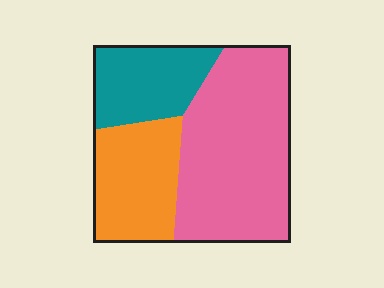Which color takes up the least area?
Teal, at roughly 20%.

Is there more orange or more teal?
Orange.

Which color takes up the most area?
Pink, at roughly 50%.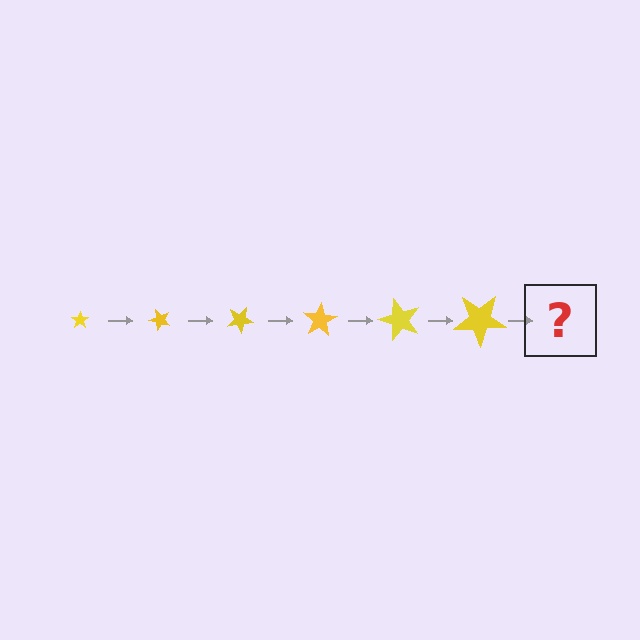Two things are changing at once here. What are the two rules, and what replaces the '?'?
The two rules are that the star grows larger each step and it rotates 50 degrees each step. The '?' should be a star, larger than the previous one and rotated 300 degrees from the start.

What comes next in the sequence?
The next element should be a star, larger than the previous one and rotated 300 degrees from the start.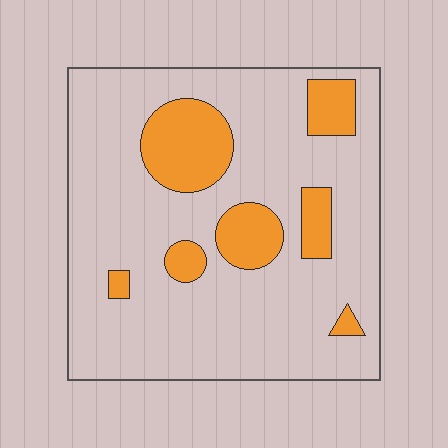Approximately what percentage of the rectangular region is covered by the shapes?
Approximately 20%.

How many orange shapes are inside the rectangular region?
7.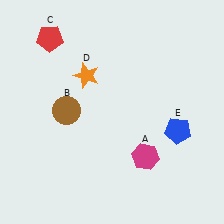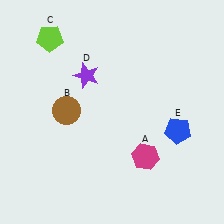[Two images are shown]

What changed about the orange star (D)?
In Image 1, D is orange. In Image 2, it changed to purple.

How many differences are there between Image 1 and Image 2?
There are 2 differences between the two images.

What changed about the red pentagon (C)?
In Image 1, C is red. In Image 2, it changed to lime.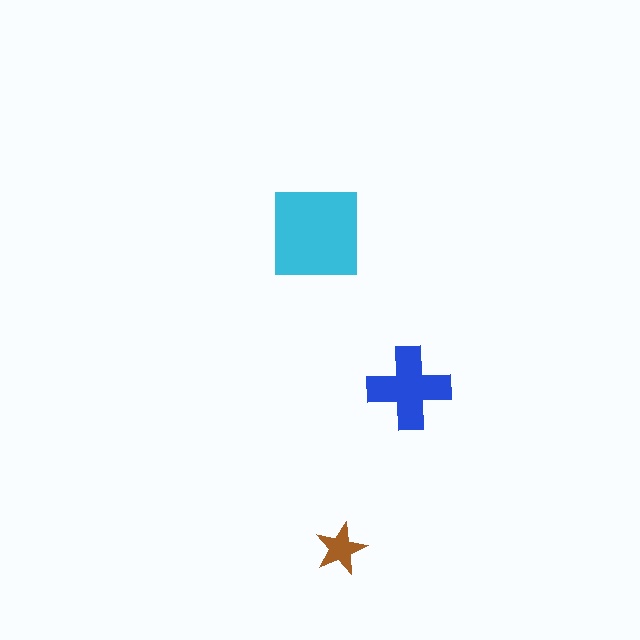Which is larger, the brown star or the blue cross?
The blue cross.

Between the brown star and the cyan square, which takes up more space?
The cyan square.